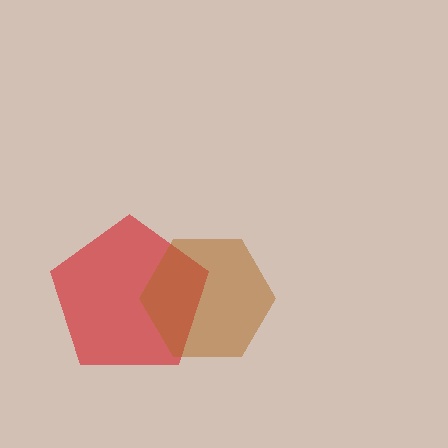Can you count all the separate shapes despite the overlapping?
Yes, there are 2 separate shapes.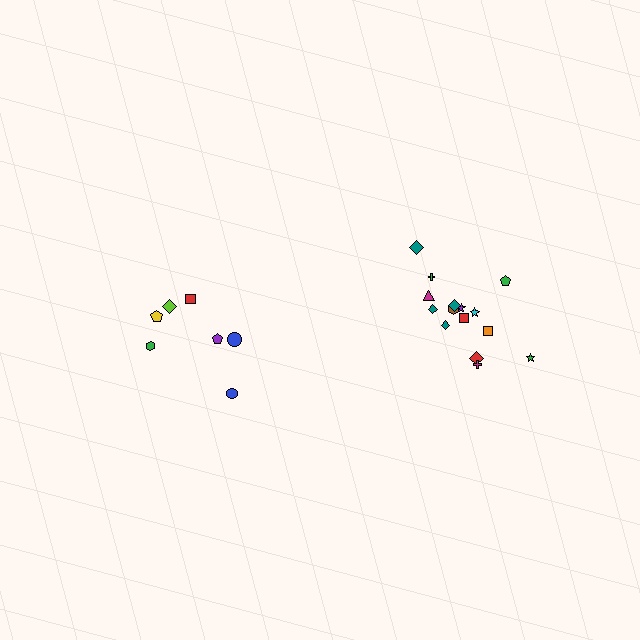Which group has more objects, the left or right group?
The right group.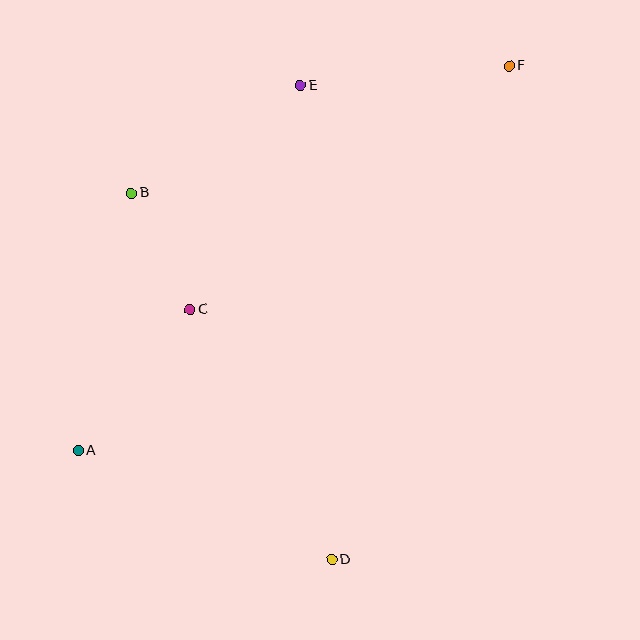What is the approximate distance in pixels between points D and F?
The distance between D and F is approximately 524 pixels.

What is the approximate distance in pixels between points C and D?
The distance between C and D is approximately 287 pixels.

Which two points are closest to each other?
Points B and C are closest to each other.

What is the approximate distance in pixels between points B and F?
The distance between B and F is approximately 399 pixels.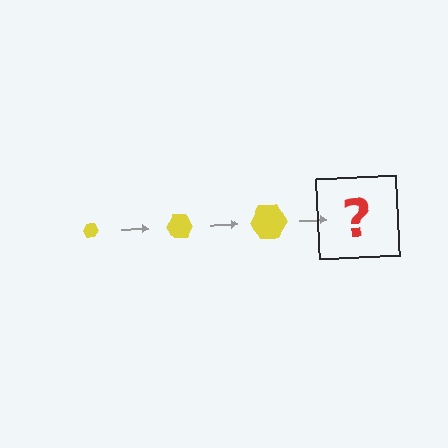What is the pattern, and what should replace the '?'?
The pattern is that the hexagon gets progressively larger each step. The '?' should be a yellow hexagon, larger than the previous one.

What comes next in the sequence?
The next element should be a yellow hexagon, larger than the previous one.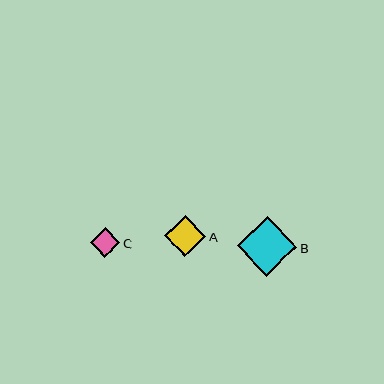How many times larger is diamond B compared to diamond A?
Diamond B is approximately 1.4 times the size of diamond A.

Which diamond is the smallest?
Diamond C is the smallest with a size of approximately 29 pixels.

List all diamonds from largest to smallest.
From largest to smallest: B, A, C.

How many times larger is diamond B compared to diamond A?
Diamond B is approximately 1.4 times the size of diamond A.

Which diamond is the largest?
Diamond B is the largest with a size of approximately 60 pixels.